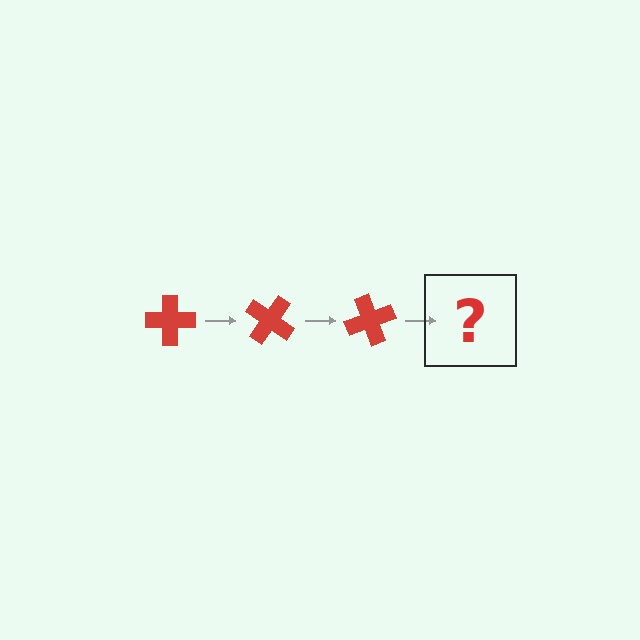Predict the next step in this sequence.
The next step is a red cross rotated 105 degrees.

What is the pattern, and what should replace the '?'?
The pattern is that the cross rotates 35 degrees each step. The '?' should be a red cross rotated 105 degrees.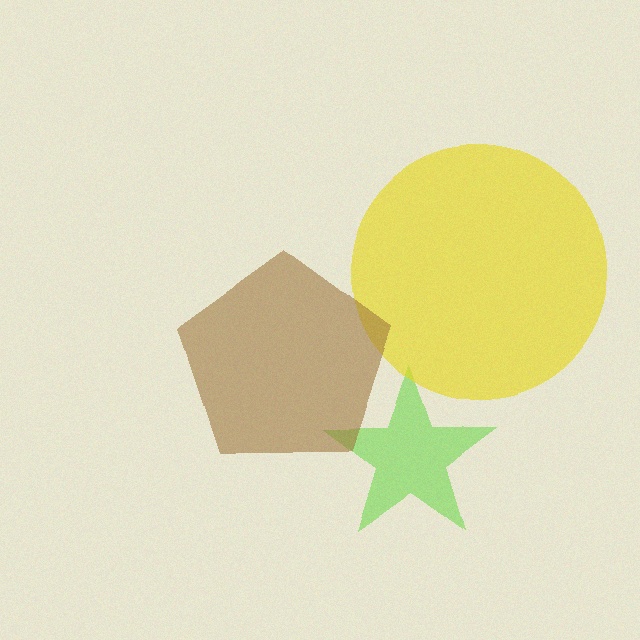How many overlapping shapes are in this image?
There are 3 overlapping shapes in the image.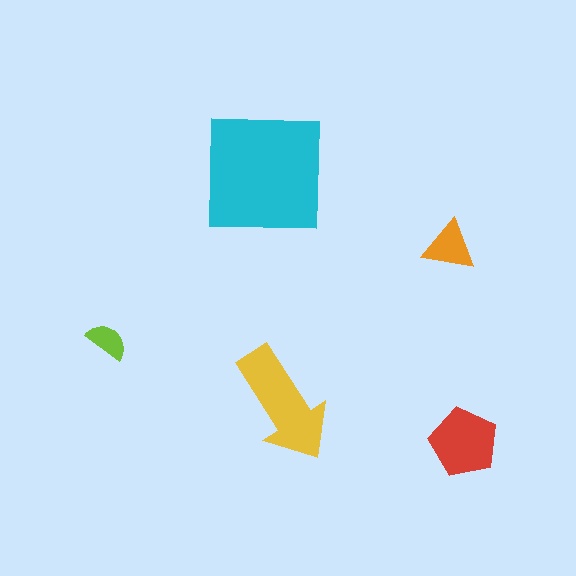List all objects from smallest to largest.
The lime semicircle, the orange triangle, the red pentagon, the yellow arrow, the cyan square.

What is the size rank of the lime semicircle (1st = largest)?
5th.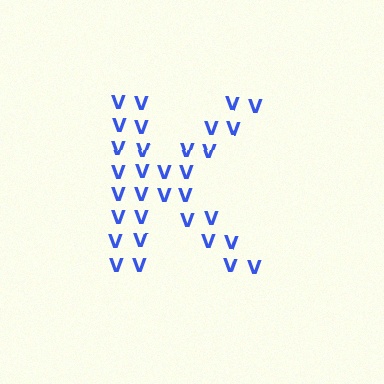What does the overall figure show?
The overall figure shows the letter K.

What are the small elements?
The small elements are letter V's.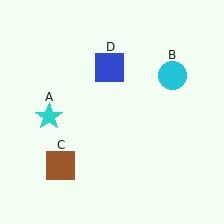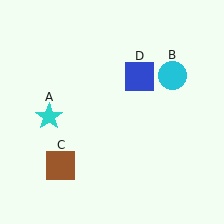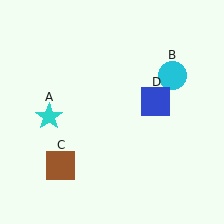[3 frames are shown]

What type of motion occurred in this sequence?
The blue square (object D) rotated clockwise around the center of the scene.